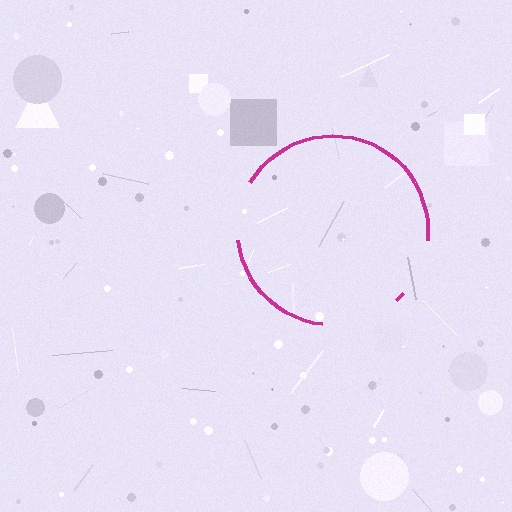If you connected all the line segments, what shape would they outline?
They would outline a circle.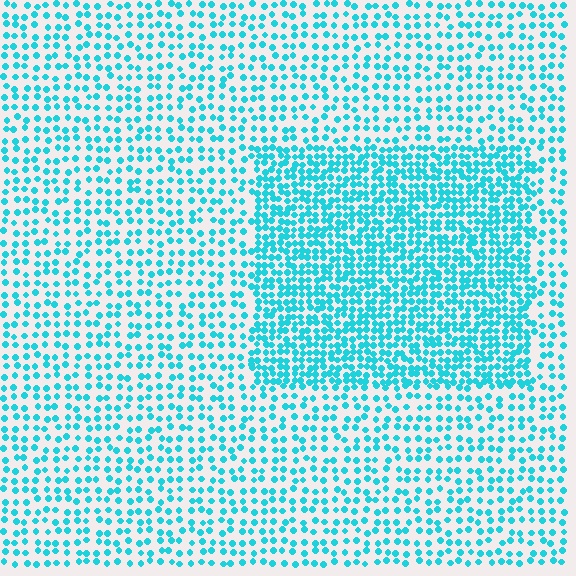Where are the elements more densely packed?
The elements are more densely packed inside the rectangle boundary.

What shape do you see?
I see a rectangle.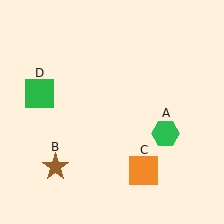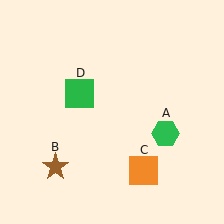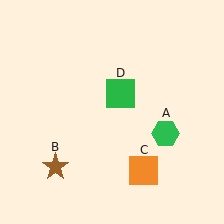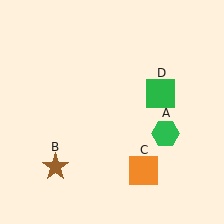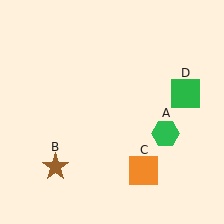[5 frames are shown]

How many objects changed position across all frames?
1 object changed position: green square (object D).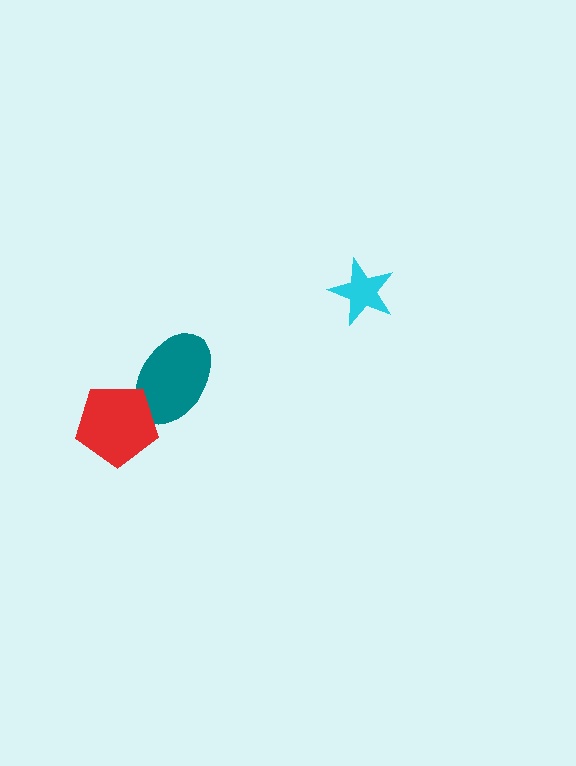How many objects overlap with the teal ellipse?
1 object overlaps with the teal ellipse.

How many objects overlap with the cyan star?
0 objects overlap with the cyan star.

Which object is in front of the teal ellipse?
The red pentagon is in front of the teal ellipse.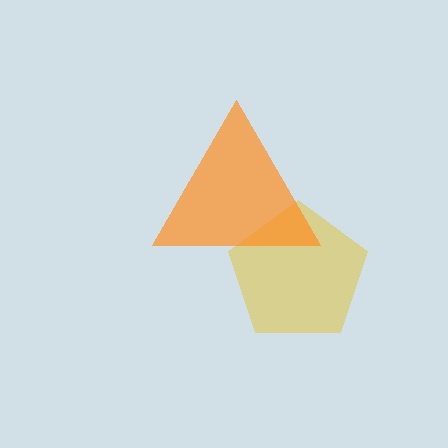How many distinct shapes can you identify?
There are 2 distinct shapes: a yellow pentagon, an orange triangle.